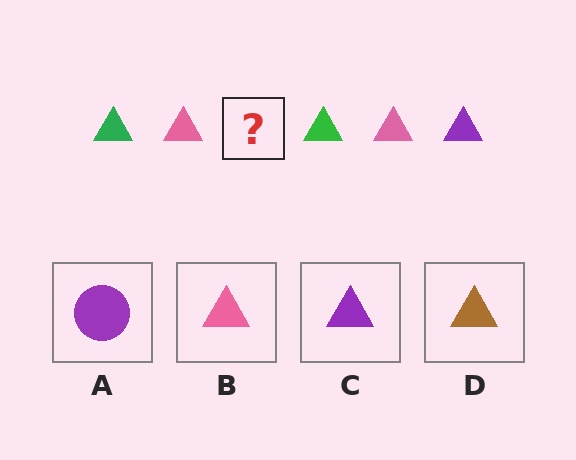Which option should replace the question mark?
Option C.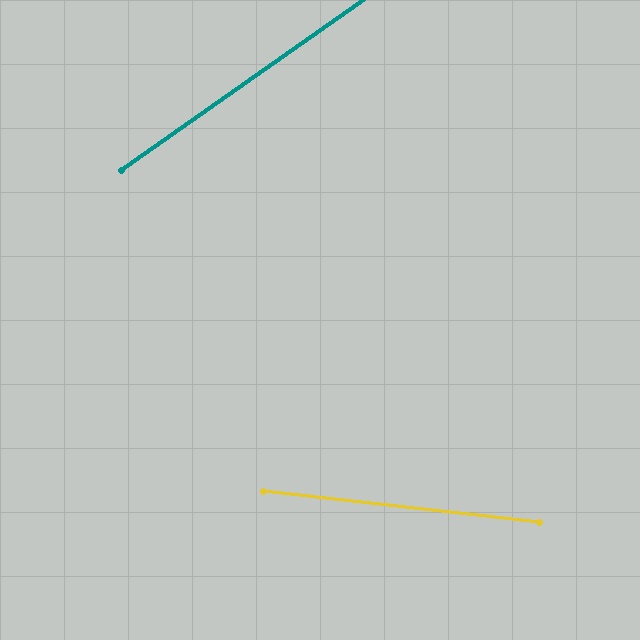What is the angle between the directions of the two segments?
Approximately 42 degrees.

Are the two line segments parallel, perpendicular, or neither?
Neither parallel nor perpendicular — they differ by about 42°.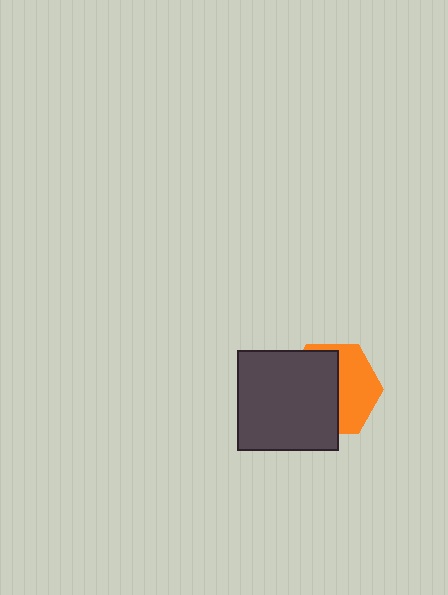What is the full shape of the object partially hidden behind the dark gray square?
The partially hidden object is an orange hexagon.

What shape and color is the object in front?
The object in front is a dark gray square.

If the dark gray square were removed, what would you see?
You would see the complete orange hexagon.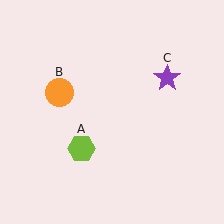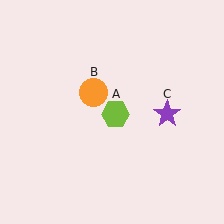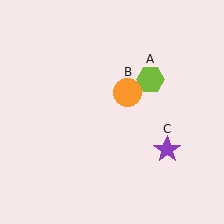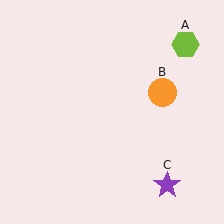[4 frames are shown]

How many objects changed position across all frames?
3 objects changed position: lime hexagon (object A), orange circle (object B), purple star (object C).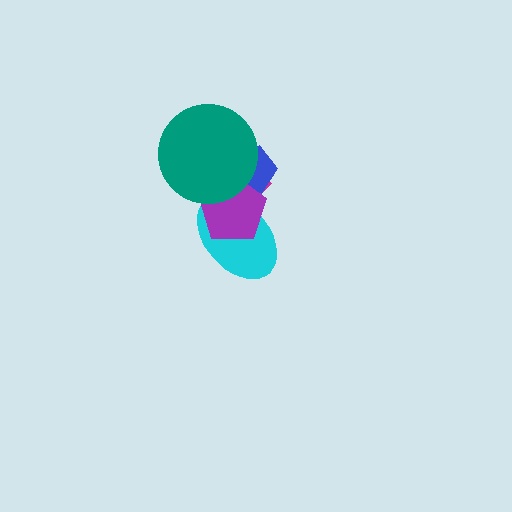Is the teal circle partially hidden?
No, no other shape covers it.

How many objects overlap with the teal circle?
4 objects overlap with the teal circle.